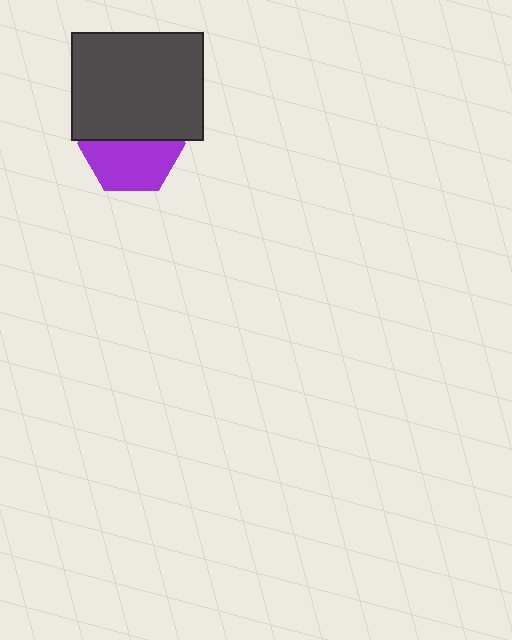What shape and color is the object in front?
The object in front is a dark gray rectangle.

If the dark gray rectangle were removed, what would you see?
You would see the complete purple hexagon.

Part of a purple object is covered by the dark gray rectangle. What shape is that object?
It is a hexagon.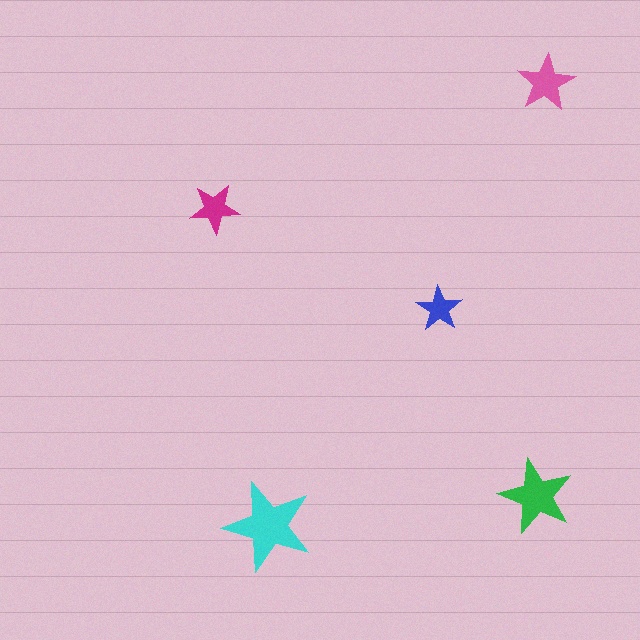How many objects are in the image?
There are 5 objects in the image.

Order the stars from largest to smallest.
the cyan one, the green one, the pink one, the magenta one, the blue one.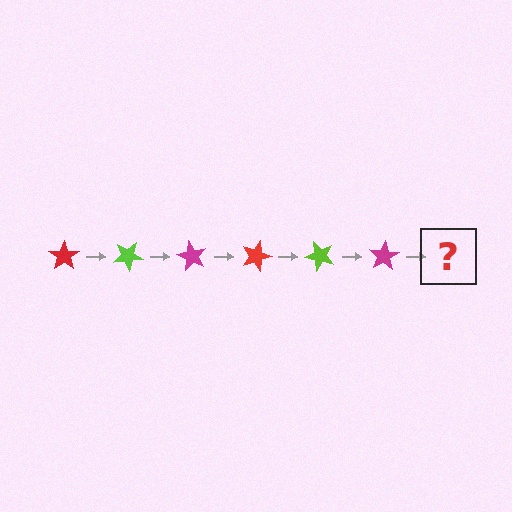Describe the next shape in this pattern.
It should be a red star, rotated 180 degrees from the start.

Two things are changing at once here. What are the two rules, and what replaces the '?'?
The two rules are that it rotates 30 degrees each step and the color cycles through red, lime, and magenta. The '?' should be a red star, rotated 180 degrees from the start.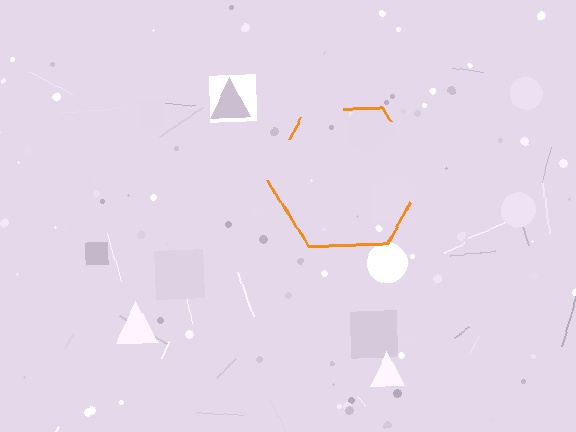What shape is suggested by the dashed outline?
The dashed outline suggests a hexagon.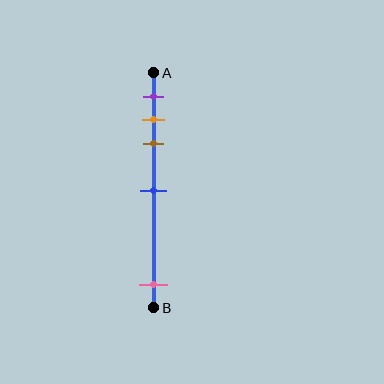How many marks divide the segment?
There are 5 marks dividing the segment.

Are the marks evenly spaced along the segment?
No, the marks are not evenly spaced.